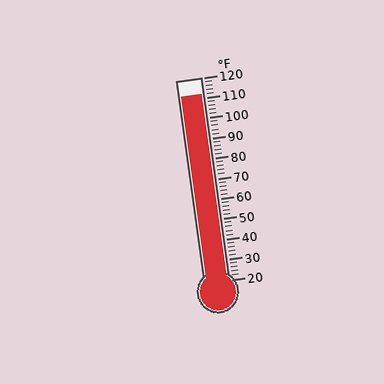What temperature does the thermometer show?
The thermometer shows approximately 112°F.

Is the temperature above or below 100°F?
The temperature is above 100°F.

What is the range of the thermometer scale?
The thermometer scale ranges from 20°F to 120°F.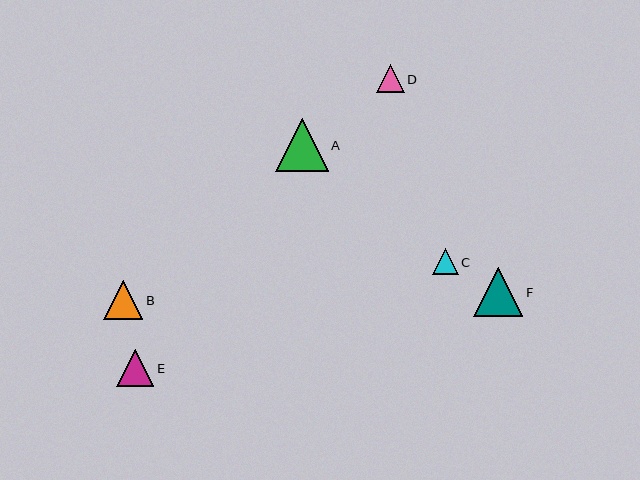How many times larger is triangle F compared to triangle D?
Triangle F is approximately 1.8 times the size of triangle D.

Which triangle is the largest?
Triangle A is the largest with a size of approximately 53 pixels.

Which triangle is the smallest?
Triangle C is the smallest with a size of approximately 26 pixels.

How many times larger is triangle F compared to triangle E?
Triangle F is approximately 1.3 times the size of triangle E.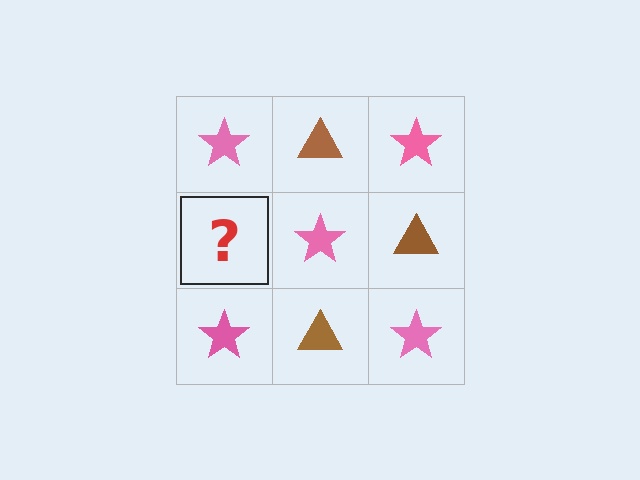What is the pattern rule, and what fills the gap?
The rule is that it alternates pink star and brown triangle in a checkerboard pattern. The gap should be filled with a brown triangle.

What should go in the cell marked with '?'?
The missing cell should contain a brown triangle.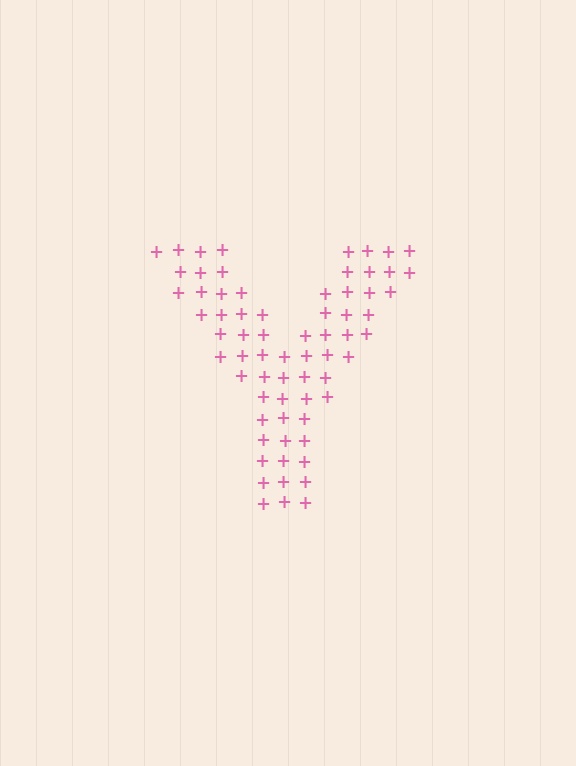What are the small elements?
The small elements are plus signs.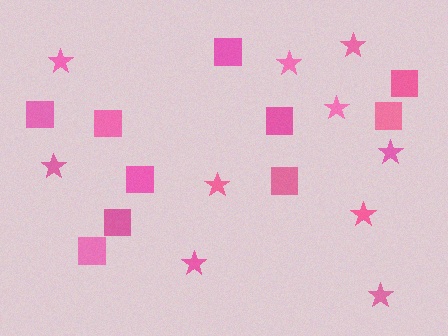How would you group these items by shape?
There are 2 groups: one group of stars (10) and one group of squares (10).